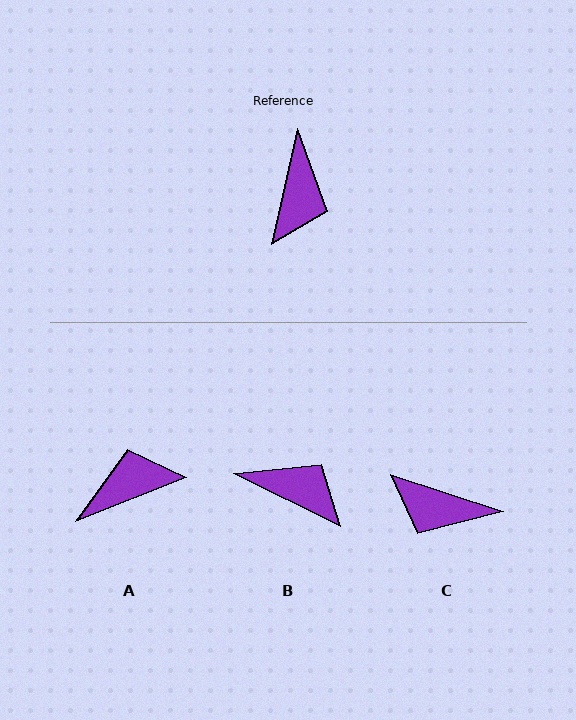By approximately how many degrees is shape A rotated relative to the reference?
Approximately 125 degrees counter-clockwise.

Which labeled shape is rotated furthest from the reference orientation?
A, about 125 degrees away.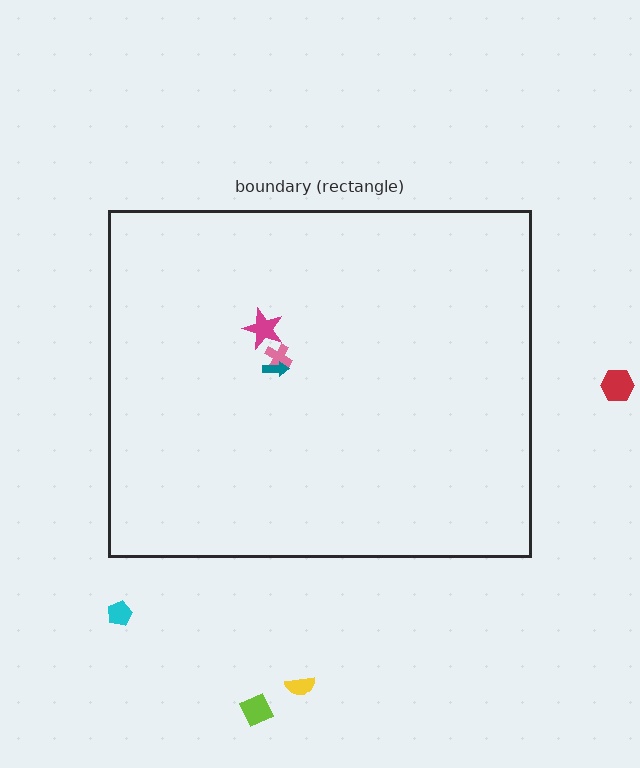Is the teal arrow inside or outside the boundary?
Inside.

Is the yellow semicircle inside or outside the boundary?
Outside.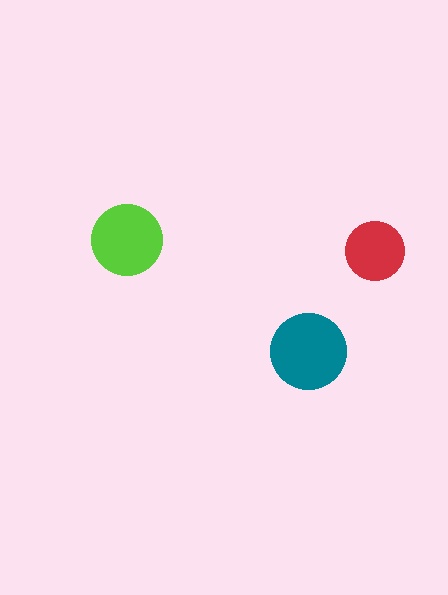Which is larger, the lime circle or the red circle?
The lime one.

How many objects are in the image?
There are 3 objects in the image.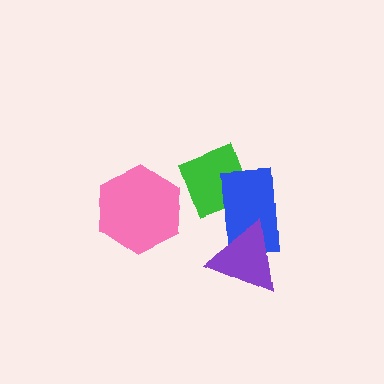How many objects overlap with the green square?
1 object overlaps with the green square.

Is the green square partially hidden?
Yes, it is partially covered by another shape.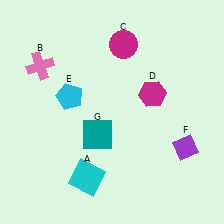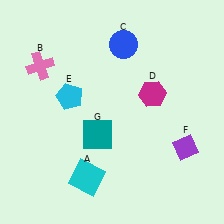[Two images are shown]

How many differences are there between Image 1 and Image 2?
There is 1 difference between the two images.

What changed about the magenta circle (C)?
In Image 1, C is magenta. In Image 2, it changed to blue.